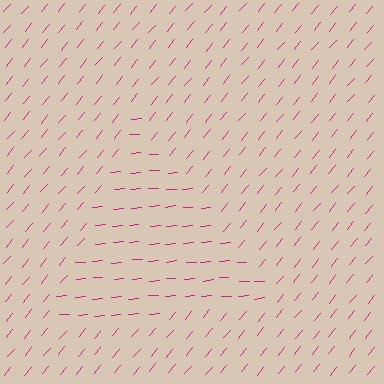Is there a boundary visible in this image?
Yes, there is a texture boundary formed by a change in line orientation.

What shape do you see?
I see a triangle.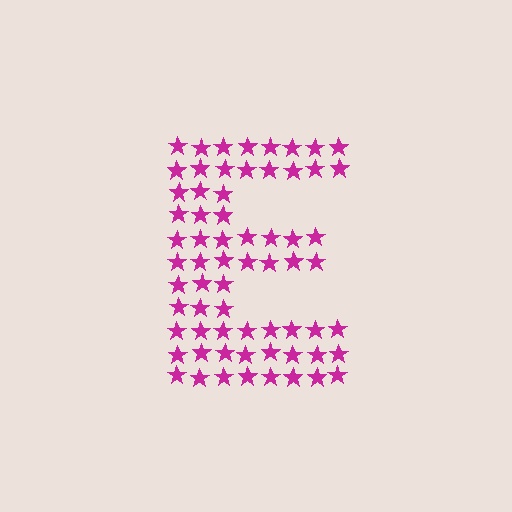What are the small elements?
The small elements are stars.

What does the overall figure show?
The overall figure shows the letter E.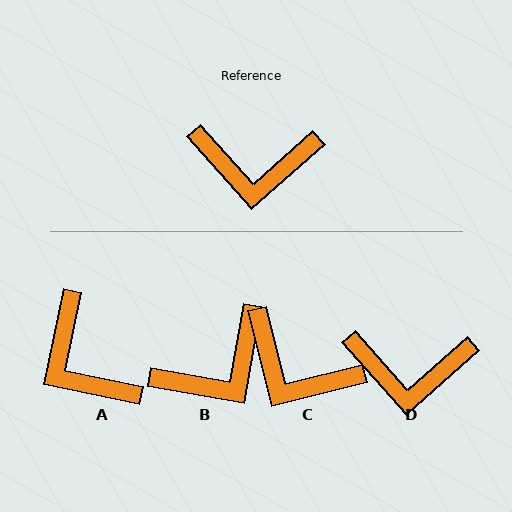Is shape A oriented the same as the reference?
No, it is off by about 53 degrees.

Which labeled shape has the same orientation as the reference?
D.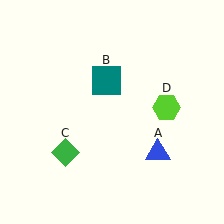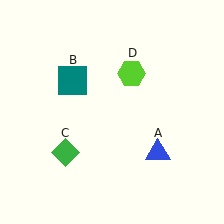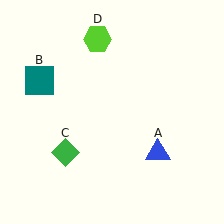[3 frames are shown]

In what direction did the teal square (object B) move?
The teal square (object B) moved left.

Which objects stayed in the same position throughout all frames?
Blue triangle (object A) and green diamond (object C) remained stationary.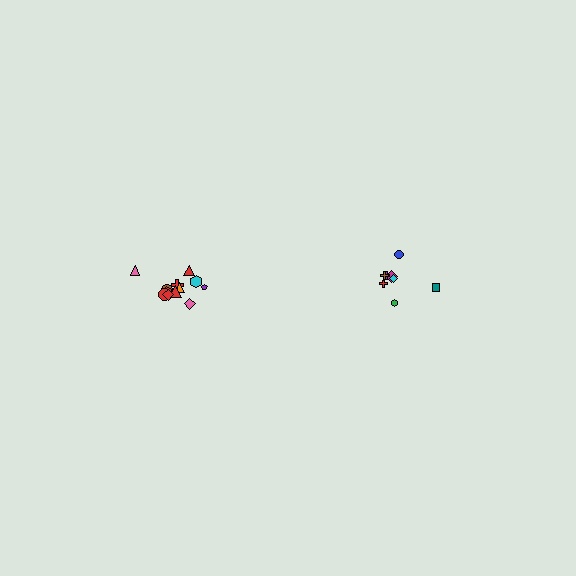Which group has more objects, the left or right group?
The left group.